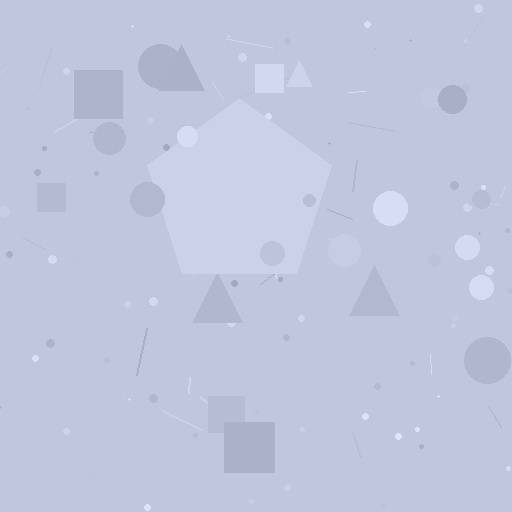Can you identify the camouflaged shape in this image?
The camouflaged shape is a pentagon.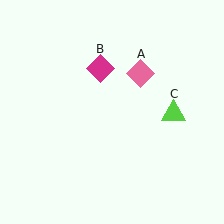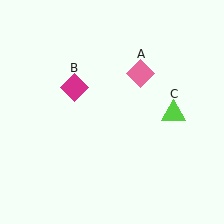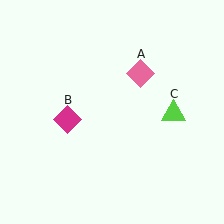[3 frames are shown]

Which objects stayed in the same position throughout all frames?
Pink diamond (object A) and lime triangle (object C) remained stationary.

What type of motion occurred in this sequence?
The magenta diamond (object B) rotated counterclockwise around the center of the scene.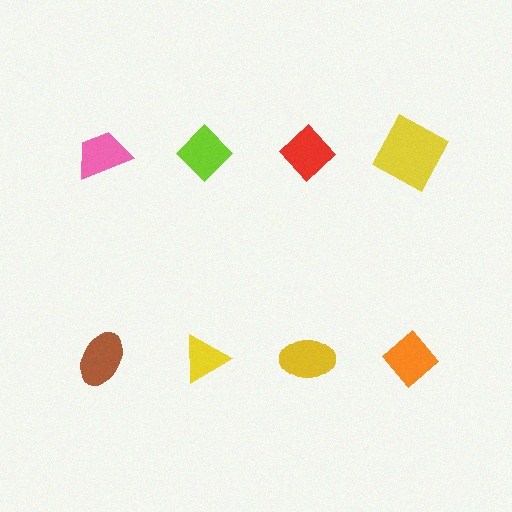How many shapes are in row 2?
4 shapes.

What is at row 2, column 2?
A yellow triangle.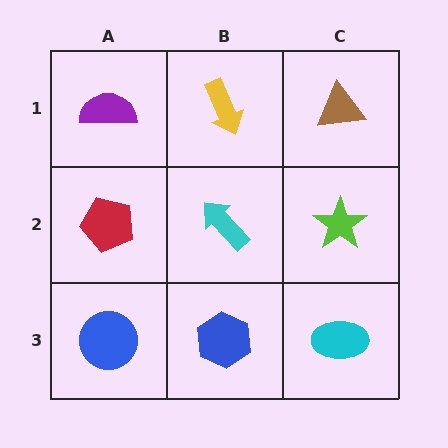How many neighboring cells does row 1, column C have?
2.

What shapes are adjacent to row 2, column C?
A brown triangle (row 1, column C), a cyan ellipse (row 3, column C), a cyan arrow (row 2, column B).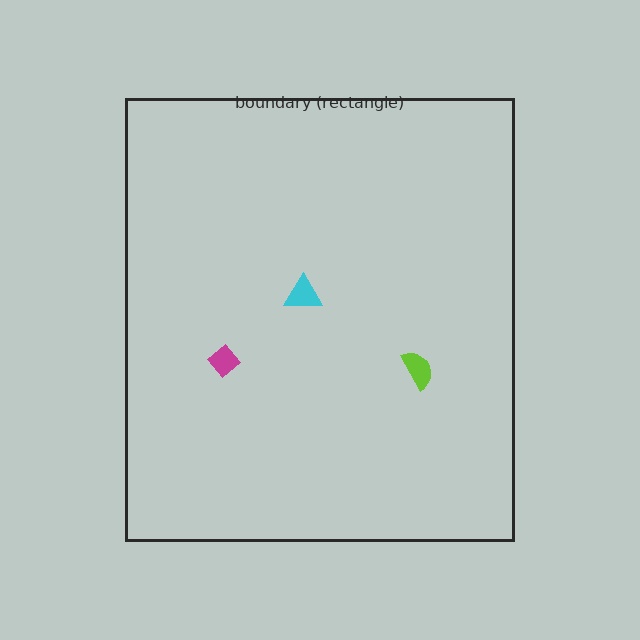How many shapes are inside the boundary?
3 inside, 0 outside.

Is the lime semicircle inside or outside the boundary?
Inside.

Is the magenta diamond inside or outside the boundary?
Inside.